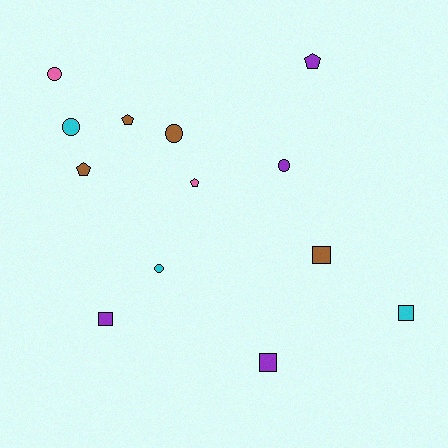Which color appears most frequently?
Purple, with 4 objects.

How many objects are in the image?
There are 13 objects.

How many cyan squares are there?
There is 1 cyan square.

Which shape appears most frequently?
Circle, with 5 objects.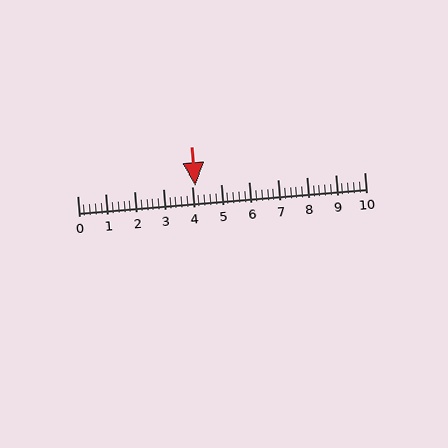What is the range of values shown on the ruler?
The ruler shows values from 0 to 10.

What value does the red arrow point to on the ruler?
The red arrow points to approximately 4.1.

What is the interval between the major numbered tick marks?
The major tick marks are spaced 1 units apart.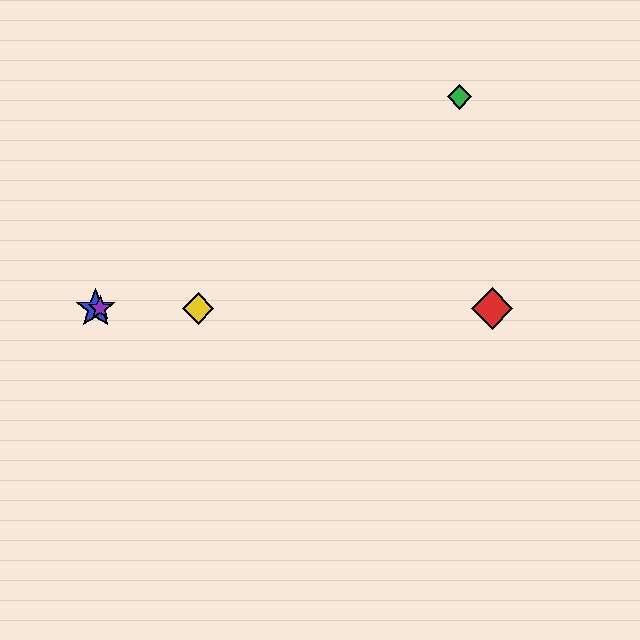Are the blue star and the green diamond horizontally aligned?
No, the blue star is at y≈308 and the green diamond is at y≈97.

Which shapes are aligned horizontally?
The red diamond, the blue star, the yellow diamond, the purple star are aligned horizontally.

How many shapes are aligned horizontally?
4 shapes (the red diamond, the blue star, the yellow diamond, the purple star) are aligned horizontally.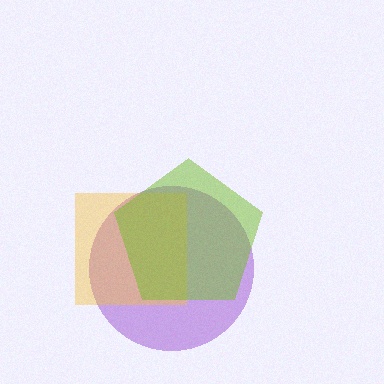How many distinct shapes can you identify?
There are 3 distinct shapes: a purple circle, a yellow square, a lime pentagon.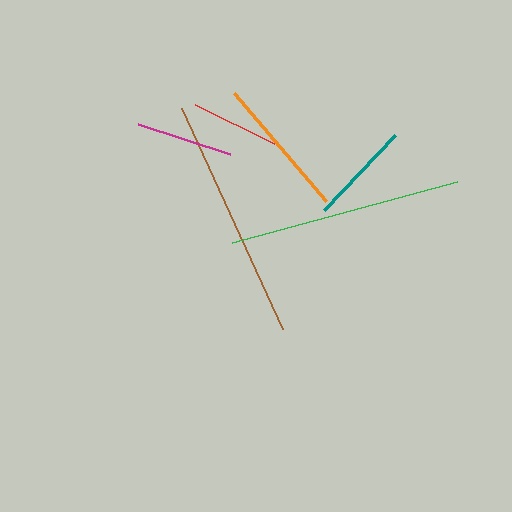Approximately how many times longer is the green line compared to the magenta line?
The green line is approximately 2.4 times the length of the magenta line.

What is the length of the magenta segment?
The magenta segment is approximately 97 pixels long.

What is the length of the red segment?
The red segment is approximately 88 pixels long.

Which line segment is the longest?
The brown line is the longest at approximately 242 pixels.